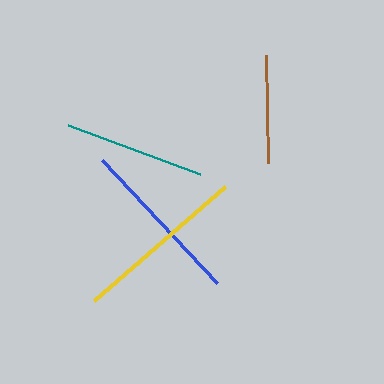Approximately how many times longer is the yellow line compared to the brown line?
The yellow line is approximately 1.6 times the length of the brown line.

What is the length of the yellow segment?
The yellow segment is approximately 173 pixels long.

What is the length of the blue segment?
The blue segment is approximately 168 pixels long.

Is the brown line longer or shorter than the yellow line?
The yellow line is longer than the brown line.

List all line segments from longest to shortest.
From longest to shortest: yellow, blue, teal, brown.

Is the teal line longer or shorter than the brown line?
The teal line is longer than the brown line.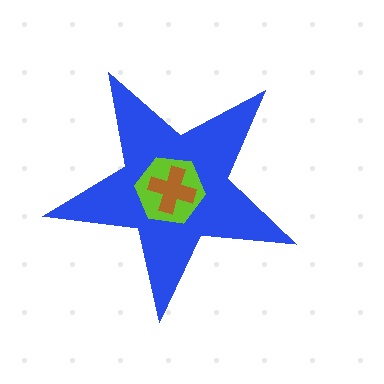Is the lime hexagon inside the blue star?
Yes.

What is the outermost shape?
The blue star.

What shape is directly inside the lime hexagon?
The brown cross.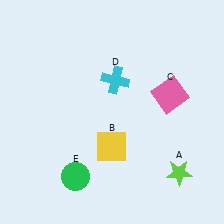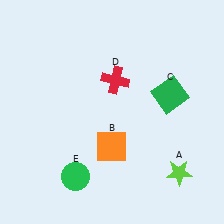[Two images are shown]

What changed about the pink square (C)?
In Image 1, C is pink. In Image 2, it changed to green.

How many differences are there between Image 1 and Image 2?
There are 3 differences between the two images.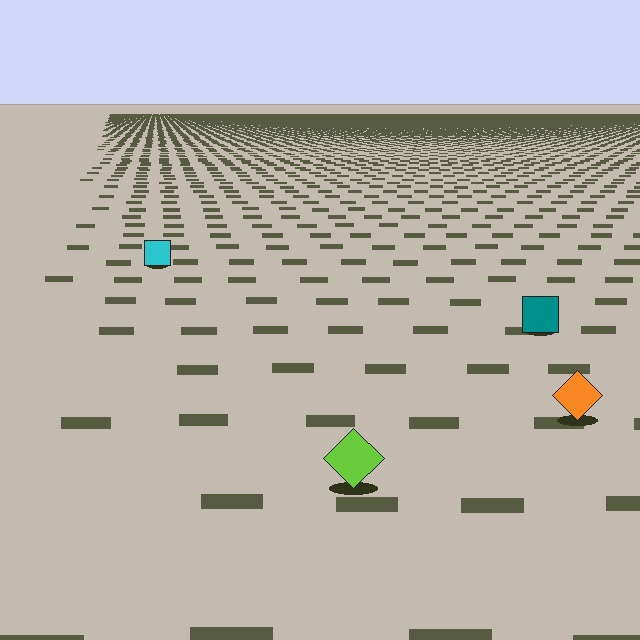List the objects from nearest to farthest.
From nearest to farthest: the lime diamond, the orange diamond, the teal square, the cyan square.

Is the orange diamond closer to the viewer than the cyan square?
Yes. The orange diamond is closer — you can tell from the texture gradient: the ground texture is coarser near it.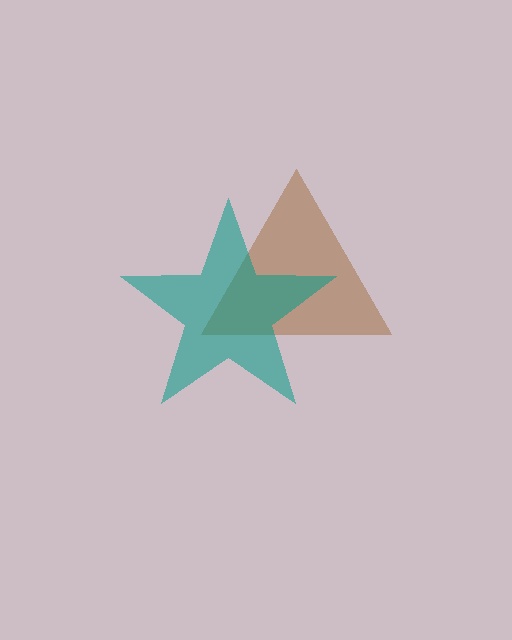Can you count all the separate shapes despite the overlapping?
Yes, there are 2 separate shapes.